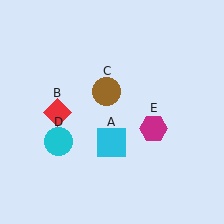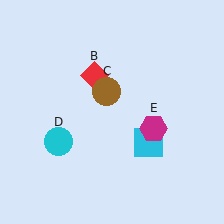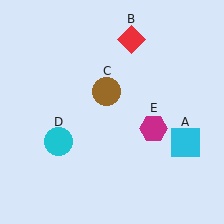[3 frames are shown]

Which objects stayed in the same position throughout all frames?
Brown circle (object C) and cyan circle (object D) and magenta hexagon (object E) remained stationary.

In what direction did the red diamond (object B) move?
The red diamond (object B) moved up and to the right.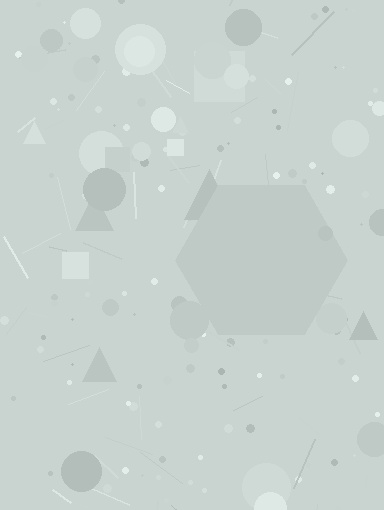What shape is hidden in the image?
A hexagon is hidden in the image.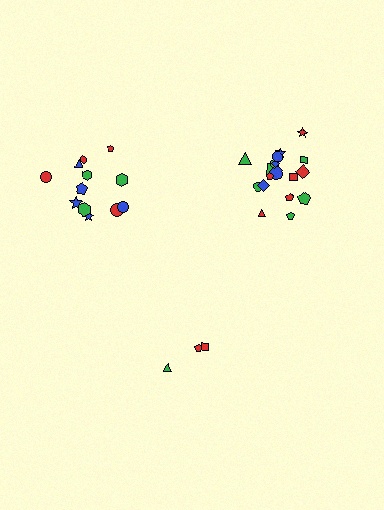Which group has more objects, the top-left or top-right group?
The top-right group.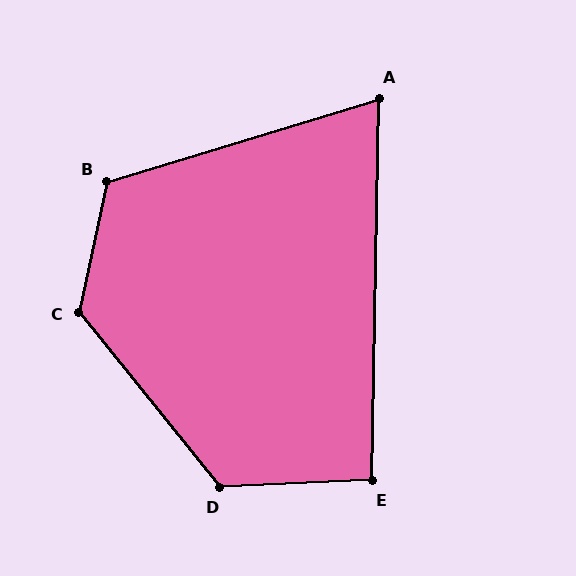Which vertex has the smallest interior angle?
A, at approximately 72 degrees.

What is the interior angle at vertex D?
Approximately 126 degrees (obtuse).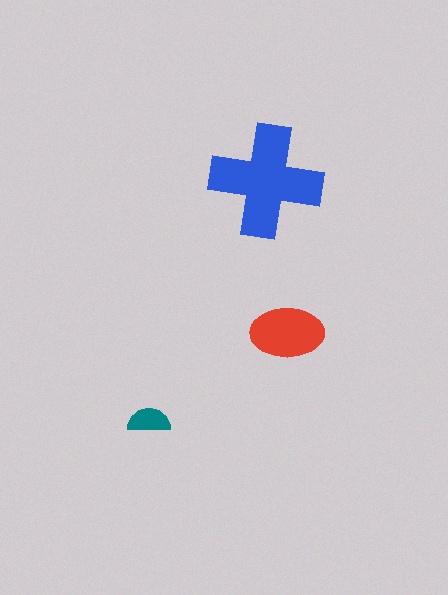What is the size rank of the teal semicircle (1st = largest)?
3rd.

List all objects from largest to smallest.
The blue cross, the red ellipse, the teal semicircle.